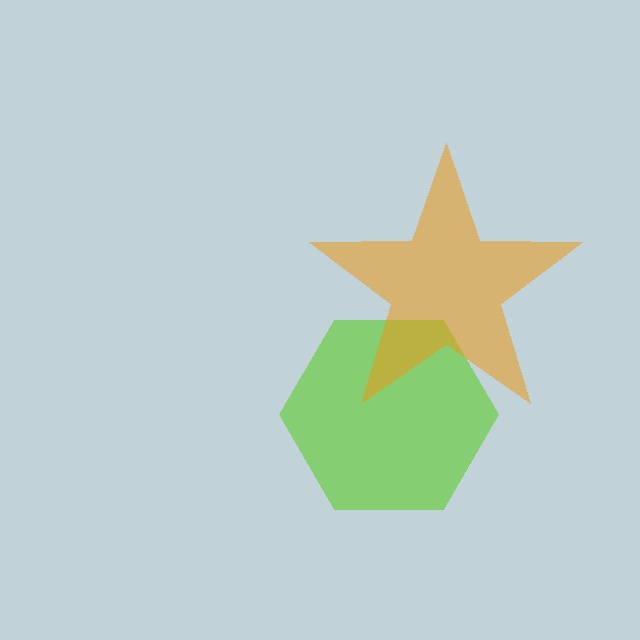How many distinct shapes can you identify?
There are 2 distinct shapes: a lime hexagon, an orange star.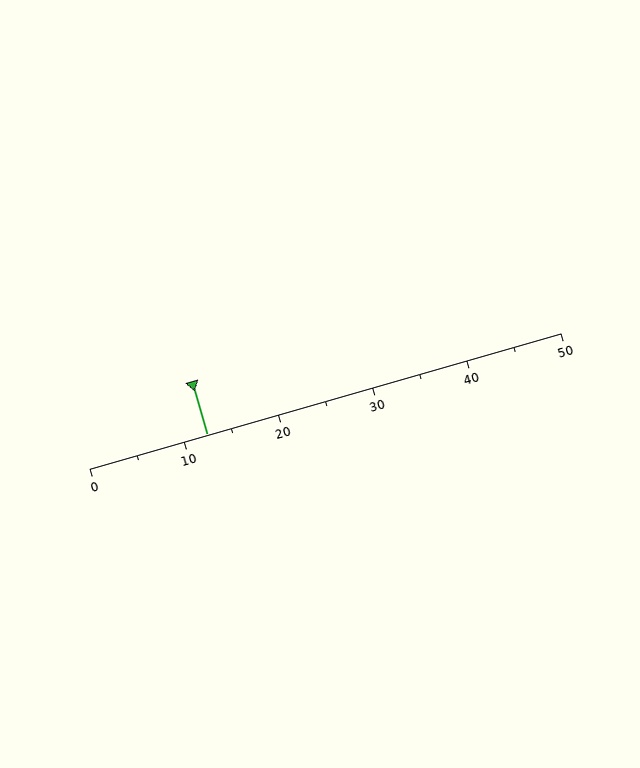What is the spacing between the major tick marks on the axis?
The major ticks are spaced 10 apart.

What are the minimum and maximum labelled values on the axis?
The axis runs from 0 to 50.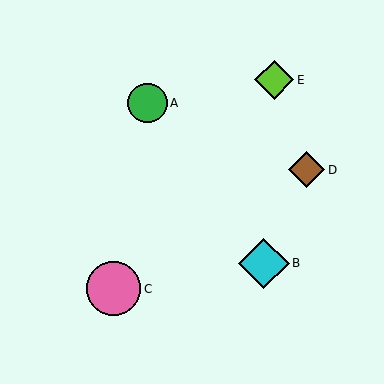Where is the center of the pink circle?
The center of the pink circle is at (114, 289).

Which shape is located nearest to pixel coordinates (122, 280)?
The pink circle (labeled C) at (114, 289) is nearest to that location.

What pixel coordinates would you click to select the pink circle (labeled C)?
Click at (114, 289) to select the pink circle C.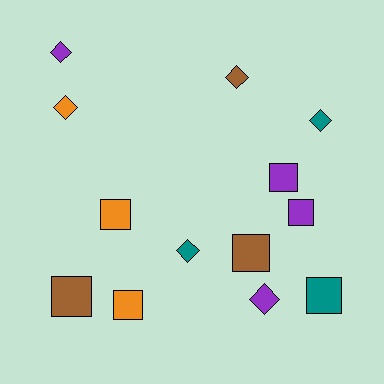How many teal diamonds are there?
There are 2 teal diamonds.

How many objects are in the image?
There are 13 objects.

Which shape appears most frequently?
Square, with 7 objects.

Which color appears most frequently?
Purple, with 4 objects.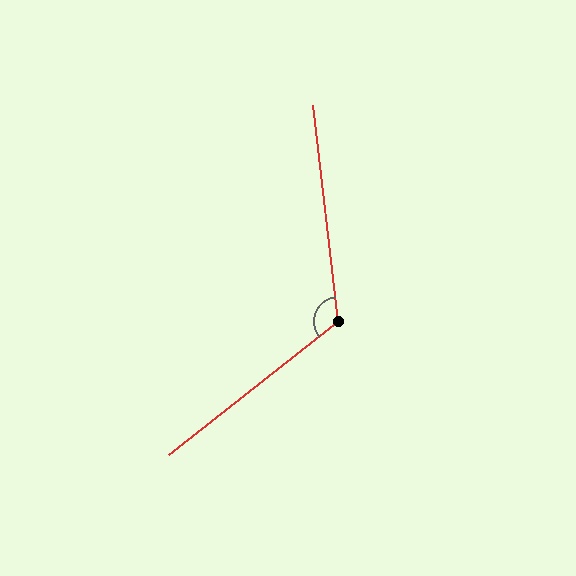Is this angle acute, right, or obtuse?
It is obtuse.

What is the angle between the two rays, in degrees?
Approximately 122 degrees.